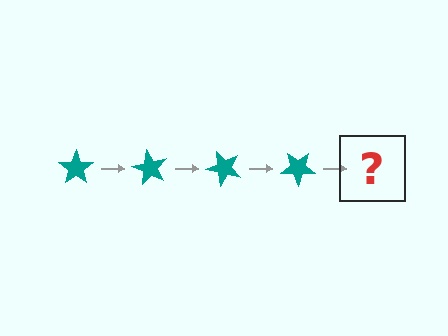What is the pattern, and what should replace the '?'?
The pattern is that the star rotates 60 degrees each step. The '?' should be a teal star rotated 240 degrees.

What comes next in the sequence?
The next element should be a teal star rotated 240 degrees.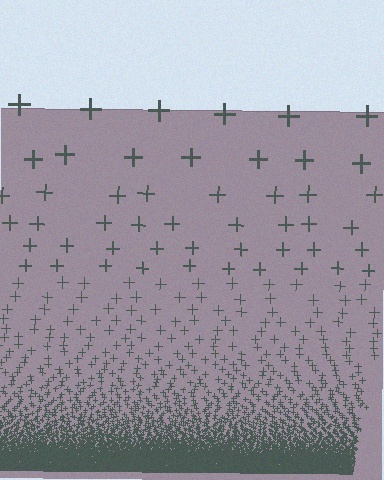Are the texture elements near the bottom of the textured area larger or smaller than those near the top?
Smaller. The gradient is inverted — elements near the bottom are smaller and denser.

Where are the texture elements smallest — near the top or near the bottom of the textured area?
Near the bottom.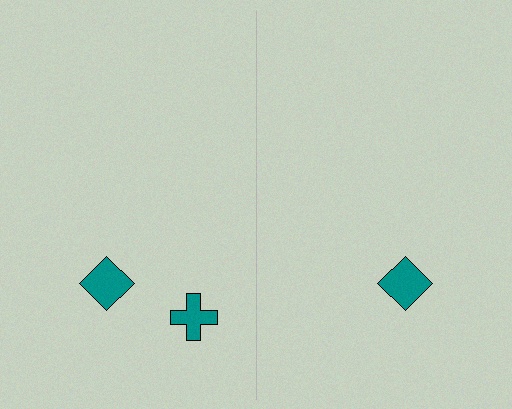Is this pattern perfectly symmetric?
No, the pattern is not perfectly symmetric. A teal cross is missing from the right side.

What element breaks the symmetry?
A teal cross is missing from the right side.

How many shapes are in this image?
There are 3 shapes in this image.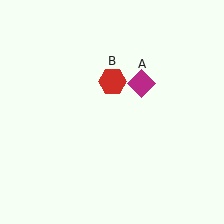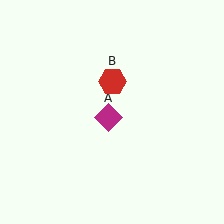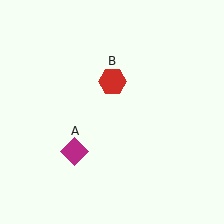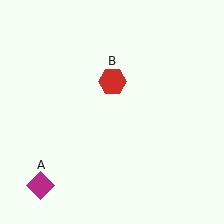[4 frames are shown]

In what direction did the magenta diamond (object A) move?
The magenta diamond (object A) moved down and to the left.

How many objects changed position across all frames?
1 object changed position: magenta diamond (object A).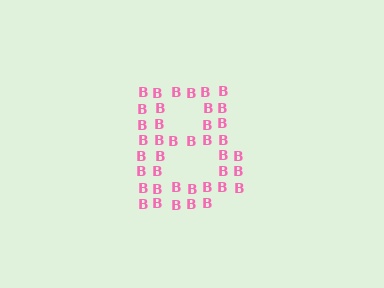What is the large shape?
The large shape is the letter B.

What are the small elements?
The small elements are letter B's.